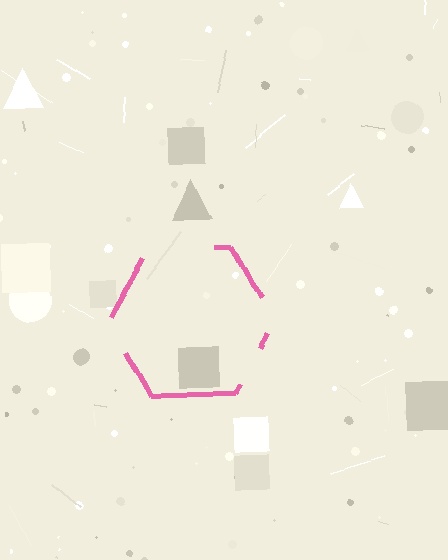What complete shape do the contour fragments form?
The contour fragments form a hexagon.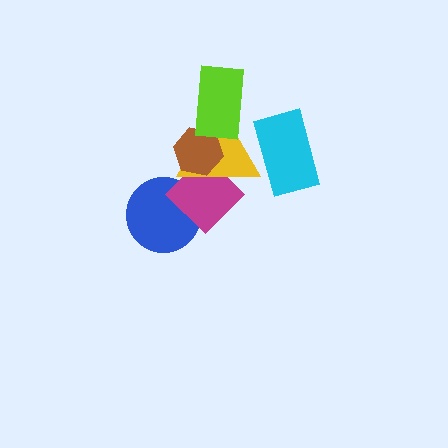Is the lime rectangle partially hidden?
No, no other shape covers it.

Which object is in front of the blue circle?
The magenta diamond is in front of the blue circle.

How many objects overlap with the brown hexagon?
3 objects overlap with the brown hexagon.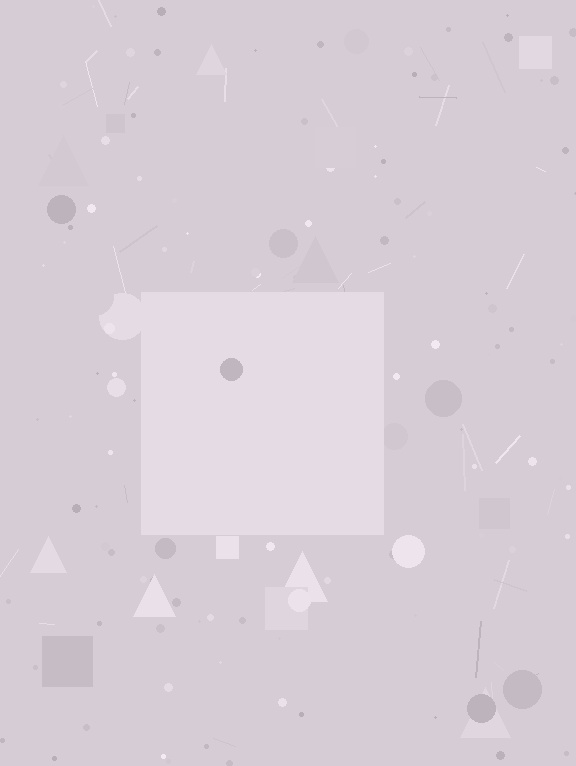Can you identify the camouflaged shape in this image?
The camouflaged shape is a square.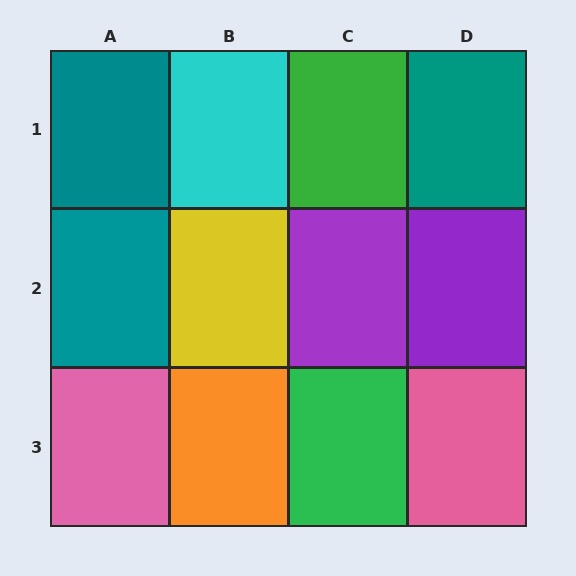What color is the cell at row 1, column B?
Cyan.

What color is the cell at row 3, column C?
Green.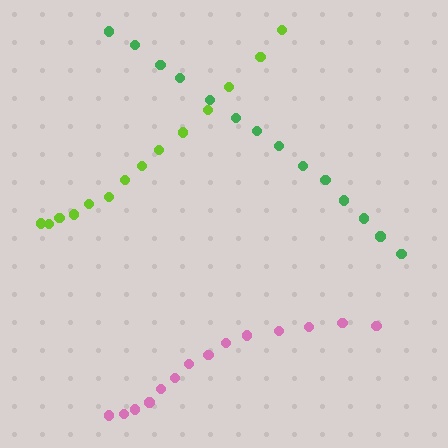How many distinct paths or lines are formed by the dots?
There are 3 distinct paths.